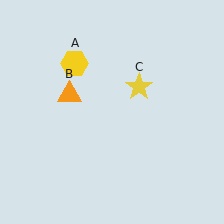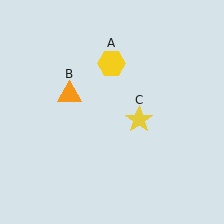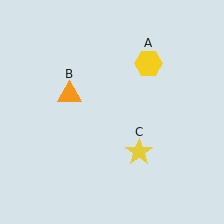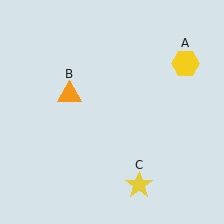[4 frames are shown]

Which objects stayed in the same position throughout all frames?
Orange triangle (object B) remained stationary.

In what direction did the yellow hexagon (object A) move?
The yellow hexagon (object A) moved right.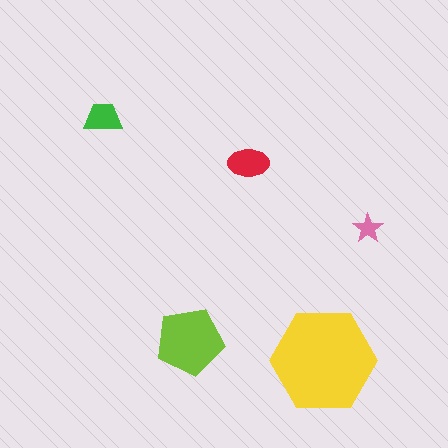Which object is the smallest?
The pink star.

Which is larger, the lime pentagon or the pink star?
The lime pentagon.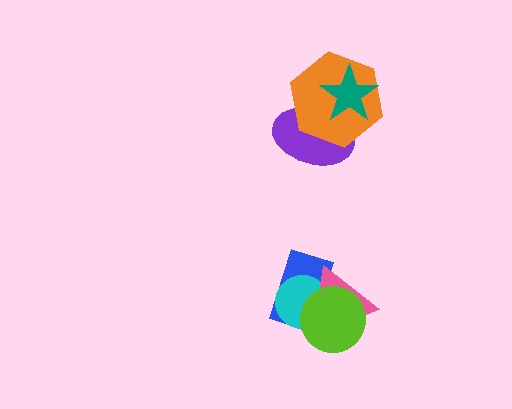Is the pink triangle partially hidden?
Yes, it is partially covered by another shape.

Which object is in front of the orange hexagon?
The teal star is in front of the orange hexagon.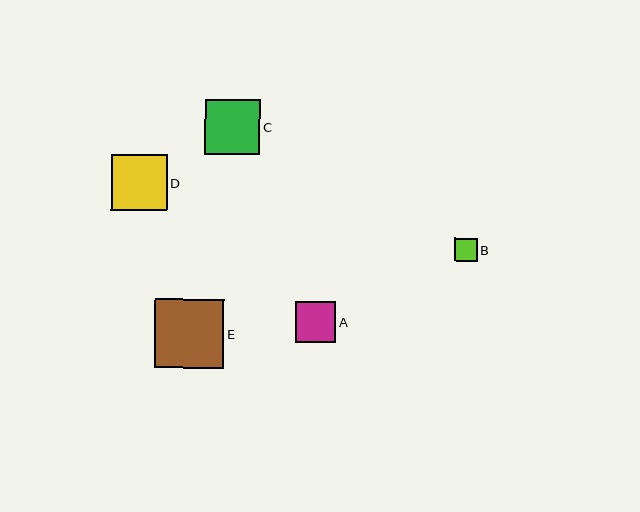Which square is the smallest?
Square B is the smallest with a size of approximately 23 pixels.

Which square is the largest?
Square E is the largest with a size of approximately 69 pixels.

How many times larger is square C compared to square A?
Square C is approximately 1.4 times the size of square A.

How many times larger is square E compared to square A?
Square E is approximately 1.7 times the size of square A.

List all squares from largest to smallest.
From largest to smallest: E, D, C, A, B.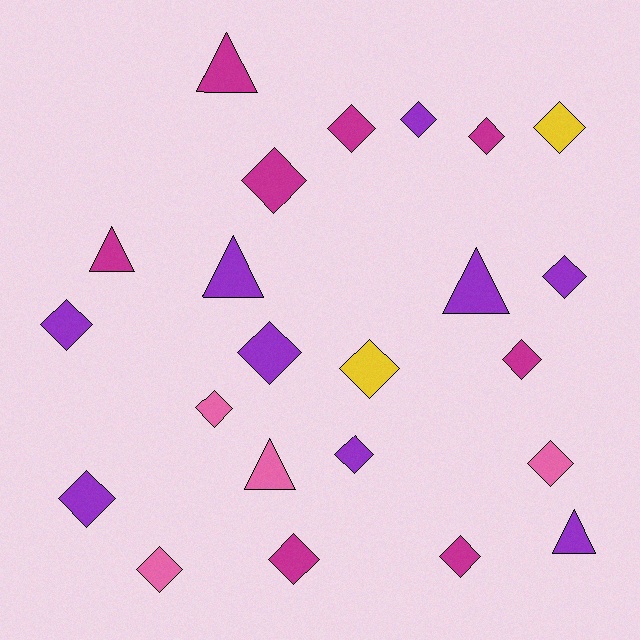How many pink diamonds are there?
There are 3 pink diamonds.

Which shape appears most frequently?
Diamond, with 17 objects.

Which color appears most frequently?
Purple, with 9 objects.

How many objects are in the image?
There are 23 objects.